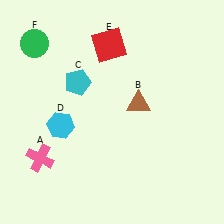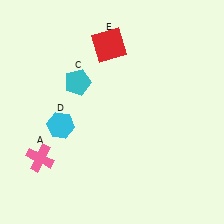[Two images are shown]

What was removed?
The green circle (F), the brown triangle (B) were removed in Image 2.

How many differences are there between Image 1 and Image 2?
There are 2 differences between the two images.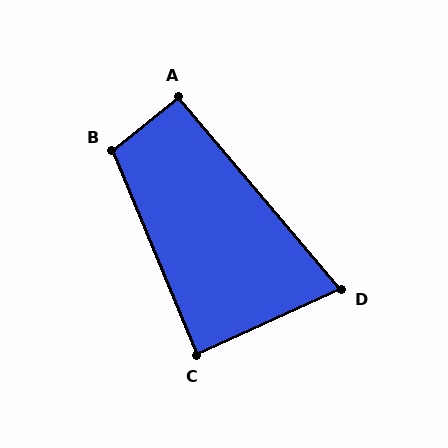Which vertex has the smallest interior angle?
D, at approximately 74 degrees.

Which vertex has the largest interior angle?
B, at approximately 106 degrees.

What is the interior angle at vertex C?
Approximately 88 degrees (approximately right).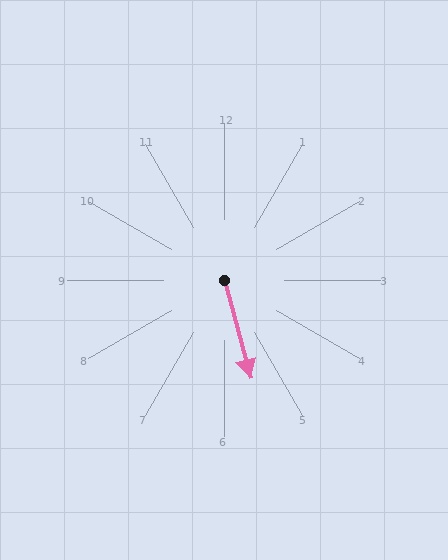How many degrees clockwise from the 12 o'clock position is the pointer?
Approximately 165 degrees.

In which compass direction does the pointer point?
South.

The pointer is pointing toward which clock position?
Roughly 5 o'clock.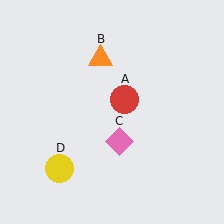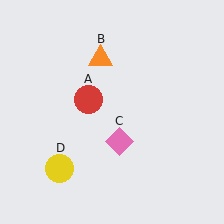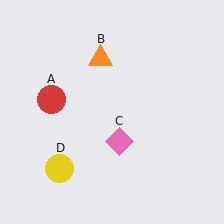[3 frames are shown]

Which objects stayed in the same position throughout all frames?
Orange triangle (object B) and pink diamond (object C) and yellow circle (object D) remained stationary.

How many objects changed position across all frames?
1 object changed position: red circle (object A).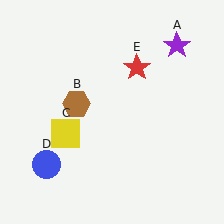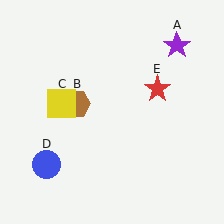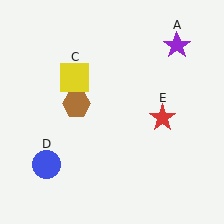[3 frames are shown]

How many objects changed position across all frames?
2 objects changed position: yellow square (object C), red star (object E).